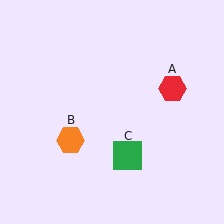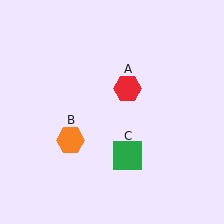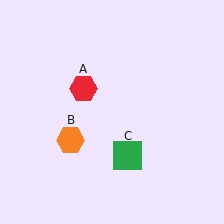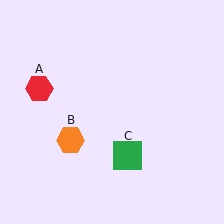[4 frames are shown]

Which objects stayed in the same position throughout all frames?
Orange hexagon (object B) and green square (object C) remained stationary.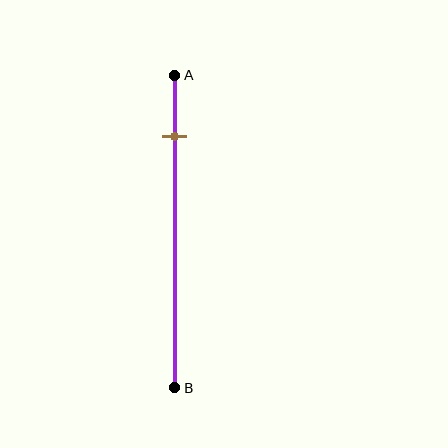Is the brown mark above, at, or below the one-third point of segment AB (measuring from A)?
The brown mark is above the one-third point of segment AB.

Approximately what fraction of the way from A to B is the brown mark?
The brown mark is approximately 20% of the way from A to B.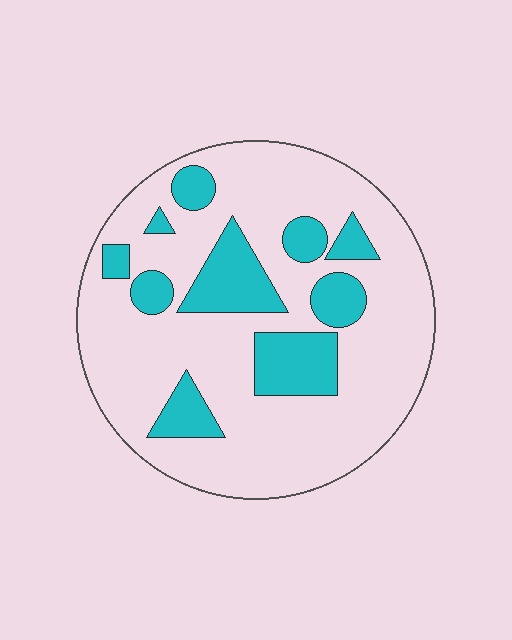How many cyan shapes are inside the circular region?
10.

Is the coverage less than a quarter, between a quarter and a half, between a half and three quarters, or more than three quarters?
Less than a quarter.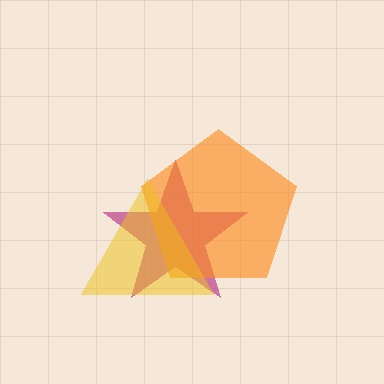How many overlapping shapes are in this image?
There are 3 overlapping shapes in the image.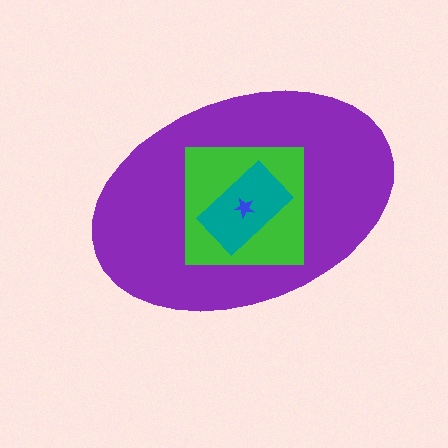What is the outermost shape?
The purple ellipse.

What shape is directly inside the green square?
The teal rectangle.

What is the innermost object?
The blue star.